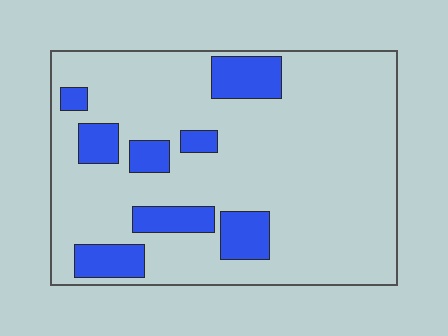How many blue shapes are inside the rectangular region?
8.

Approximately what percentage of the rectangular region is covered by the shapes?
Approximately 20%.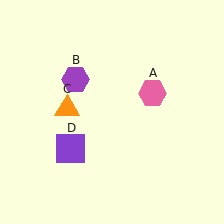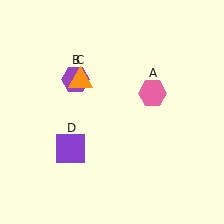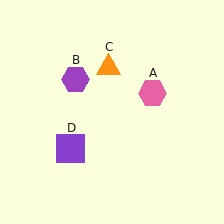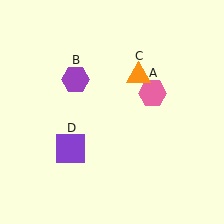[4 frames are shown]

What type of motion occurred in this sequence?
The orange triangle (object C) rotated clockwise around the center of the scene.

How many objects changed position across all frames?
1 object changed position: orange triangle (object C).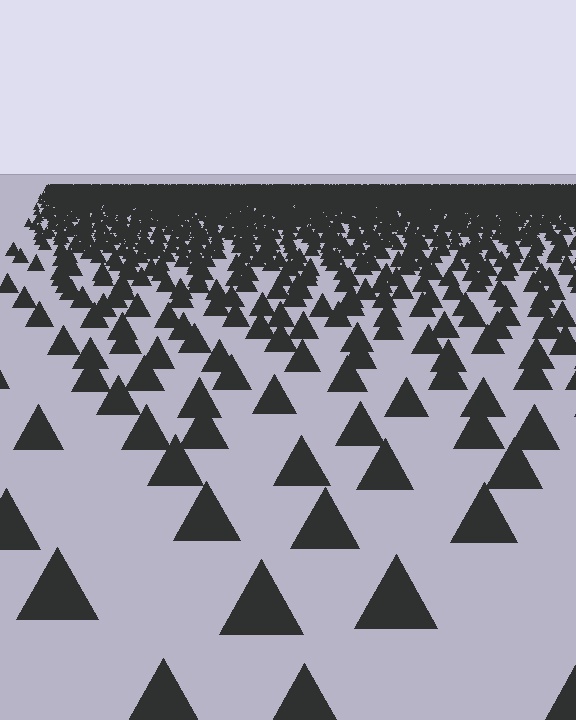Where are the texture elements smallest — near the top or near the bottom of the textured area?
Near the top.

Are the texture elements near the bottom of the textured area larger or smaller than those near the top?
Larger. Near the bottom, elements are closer to the viewer and appear at a bigger on-screen size.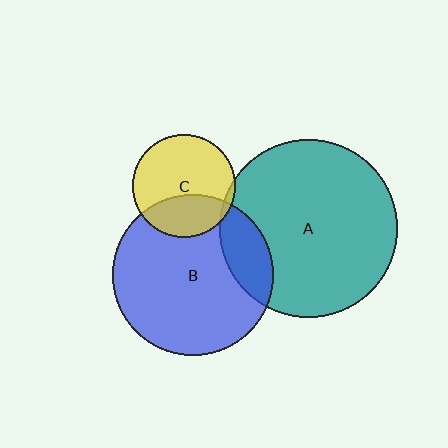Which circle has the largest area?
Circle A (teal).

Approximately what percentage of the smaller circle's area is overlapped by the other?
Approximately 5%.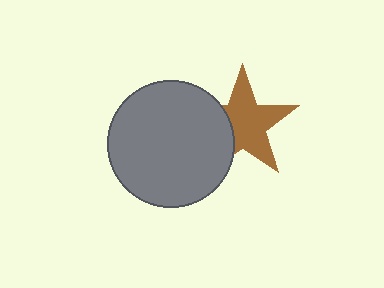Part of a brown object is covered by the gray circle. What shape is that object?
It is a star.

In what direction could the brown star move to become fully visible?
The brown star could move right. That would shift it out from behind the gray circle entirely.